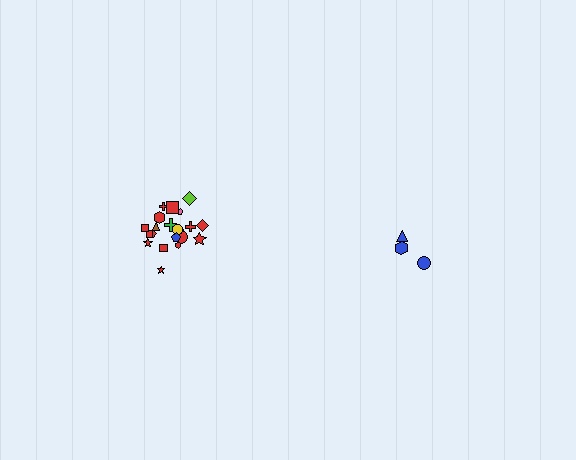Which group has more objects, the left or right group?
The left group.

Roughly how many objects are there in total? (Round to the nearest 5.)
Roughly 25 objects in total.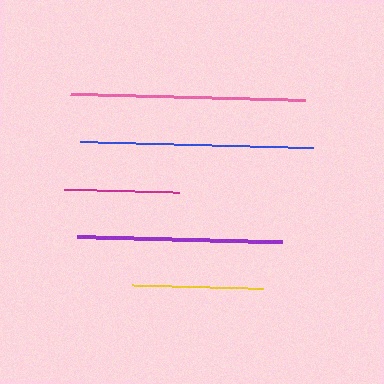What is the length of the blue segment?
The blue segment is approximately 232 pixels long.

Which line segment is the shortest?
The magenta line is the shortest at approximately 114 pixels.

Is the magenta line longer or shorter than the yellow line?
The yellow line is longer than the magenta line.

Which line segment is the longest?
The pink line is the longest at approximately 235 pixels.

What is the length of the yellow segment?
The yellow segment is approximately 131 pixels long.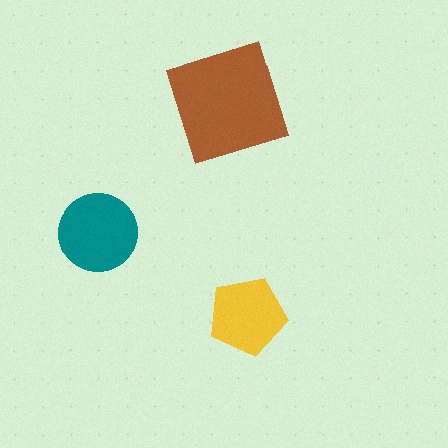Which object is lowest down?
The yellow pentagon is bottommost.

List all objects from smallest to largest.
The yellow pentagon, the teal circle, the brown square.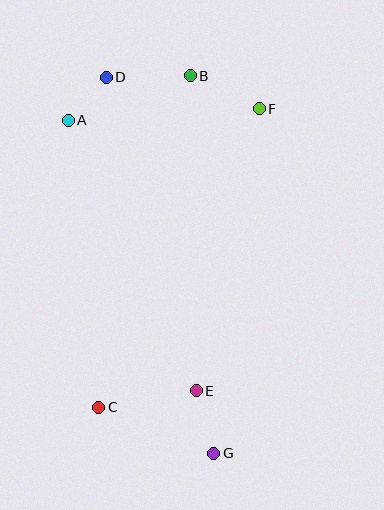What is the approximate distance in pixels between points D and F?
The distance between D and F is approximately 156 pixels.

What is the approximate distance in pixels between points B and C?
The distance between B and C is approximately 344 pixels.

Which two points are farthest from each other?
Points D and G are farthest from each other.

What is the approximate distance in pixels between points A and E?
The distance between A and E is approximately 299 pixels.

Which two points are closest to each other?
Points A and D are closest to each other.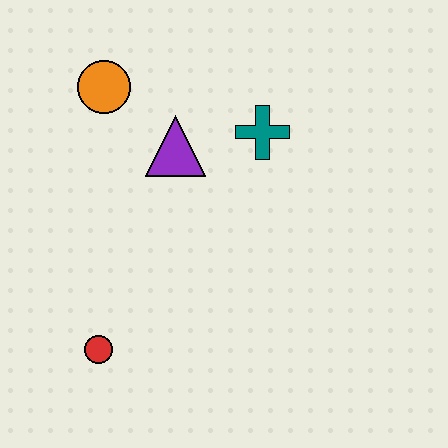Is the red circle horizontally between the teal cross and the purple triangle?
No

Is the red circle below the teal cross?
Yes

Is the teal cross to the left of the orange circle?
No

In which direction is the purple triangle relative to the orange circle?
The purple triangle is to the right of the orange circle.